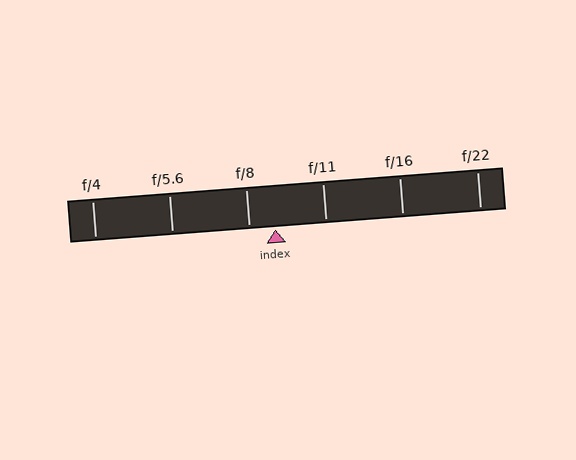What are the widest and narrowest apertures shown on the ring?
The widest aperture shown is f/4 and the narrowest is f/22.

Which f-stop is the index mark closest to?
The index mark is closest to f/8.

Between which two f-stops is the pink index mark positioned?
The index mark is between f/8 and f/11.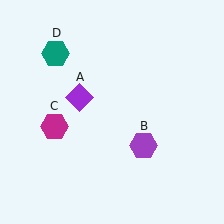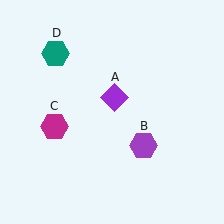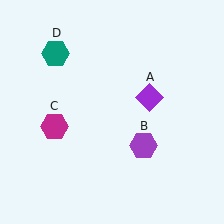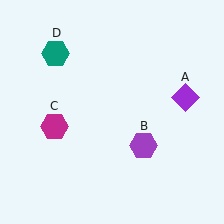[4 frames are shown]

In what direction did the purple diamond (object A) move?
The purple diamond (object A) moved right.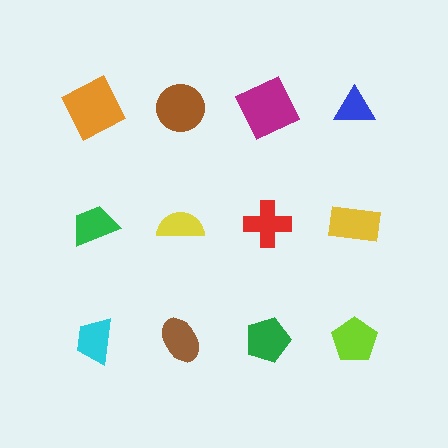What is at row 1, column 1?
An orange square.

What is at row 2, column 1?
A green trapezoid.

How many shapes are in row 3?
4 shapes.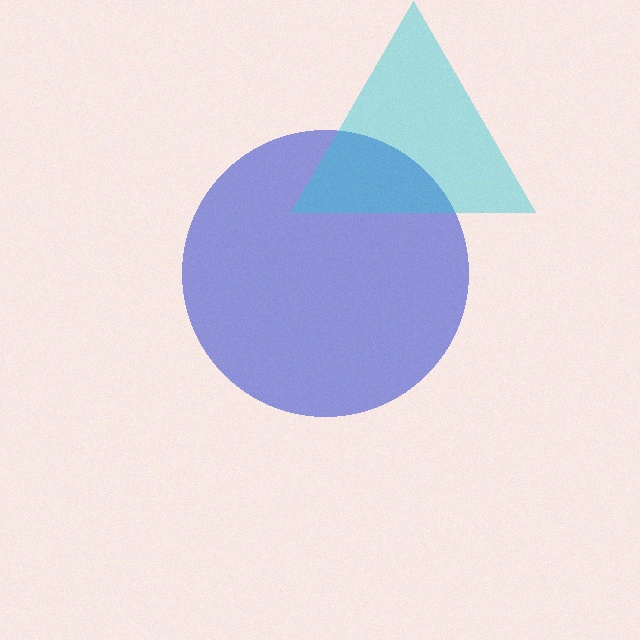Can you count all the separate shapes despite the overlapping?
Yes, there are 2 separate shapes.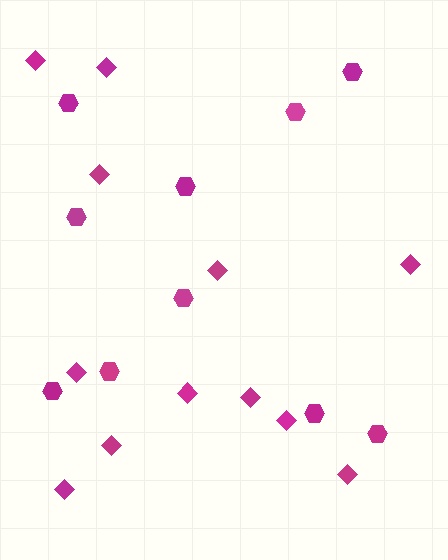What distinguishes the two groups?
There are 2 groups: one group of diamonds (12) and one group of hexagons (10).